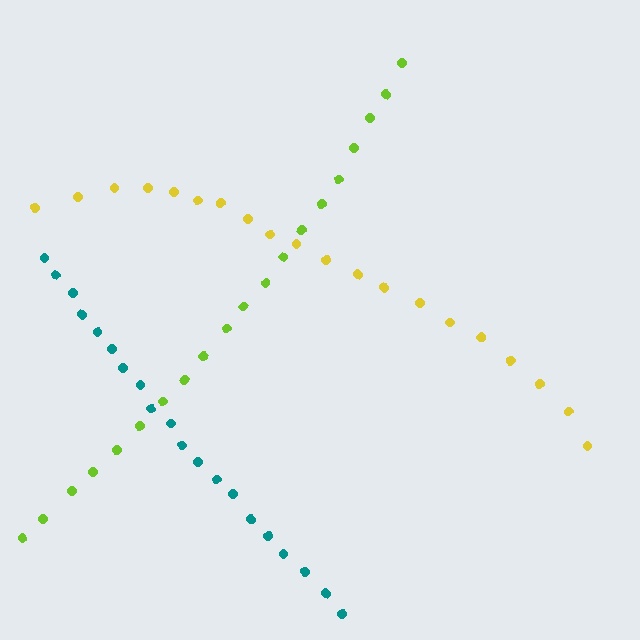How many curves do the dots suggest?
There are 3 distinct paths.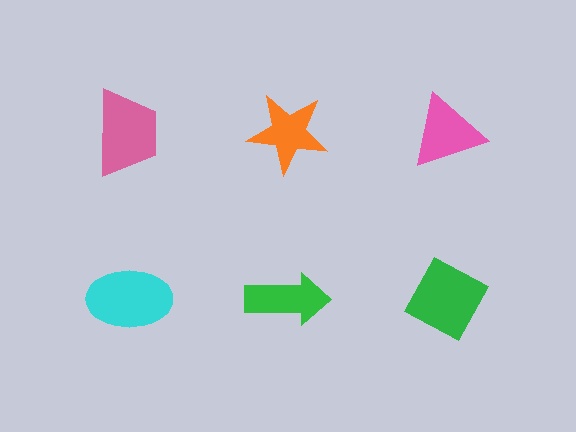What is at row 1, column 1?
A pink trapezoid.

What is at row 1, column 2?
An orange star.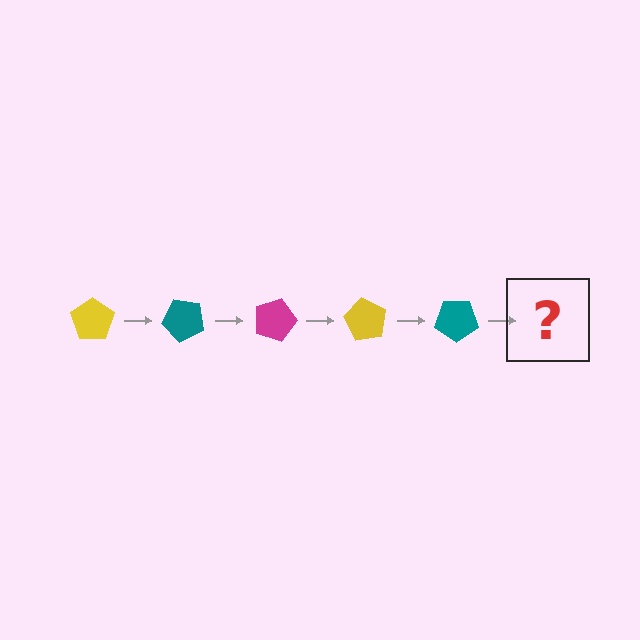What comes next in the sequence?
The next element should be a magenta pentagon, rotated 225 degrees from the start.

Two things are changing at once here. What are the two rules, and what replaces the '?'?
The two rules are that it rotates 45 degrees each step and the color cycles through yellow, teal, and magenta. The '?' should be a magenta pentagon, rotated 225 degrees from the start.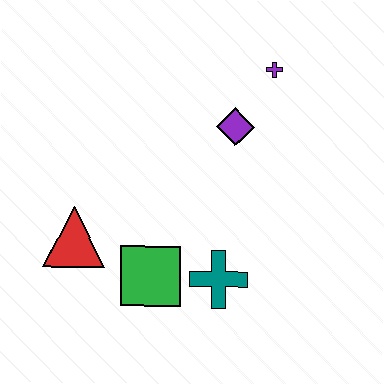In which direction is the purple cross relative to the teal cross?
The purple cross is above the teal cross.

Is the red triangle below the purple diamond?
Yes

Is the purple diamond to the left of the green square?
No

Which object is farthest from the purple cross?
The red triangle is farthest from the purple cross.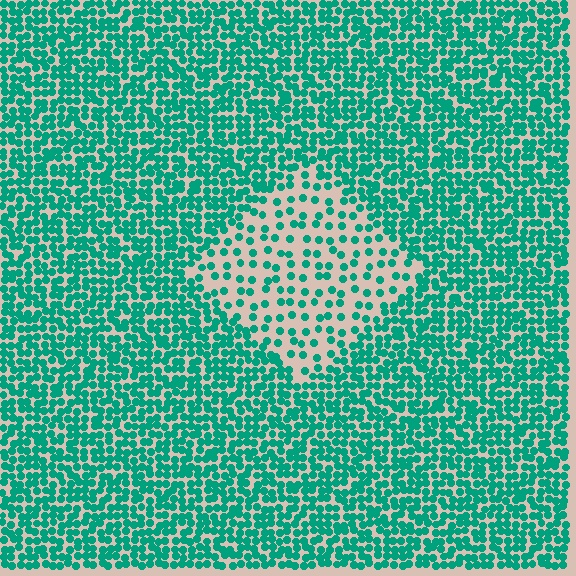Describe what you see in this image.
The image contains small teal elements arranged at two different densities. A diamond-shaped region is visible where the elements are less densely packed than the surrounding area.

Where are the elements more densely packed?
The elements are more densely packed outside the diamond boundary.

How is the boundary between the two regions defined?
The boundary is defined by a change in element density (approximately 2.5x ratio). All elements are the same color, size, and shape.